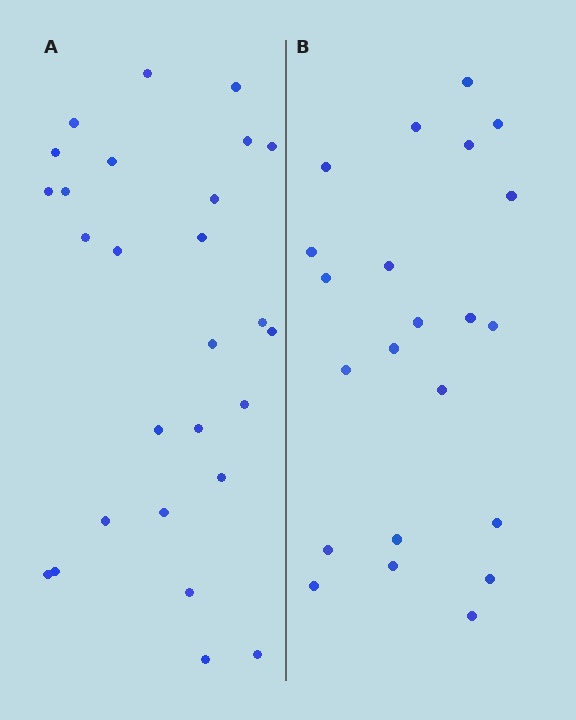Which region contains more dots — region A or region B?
Region A (the left region) has more dots.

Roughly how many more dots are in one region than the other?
Region A has about 5 more dots than region B.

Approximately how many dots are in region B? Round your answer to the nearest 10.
About 20 dots. (The exact count is 22, which rounds to 20.)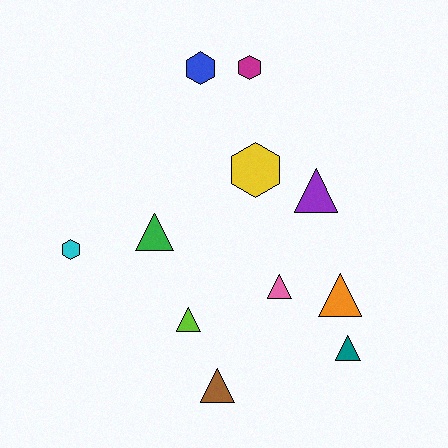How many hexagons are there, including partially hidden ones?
There are 4 hexagons.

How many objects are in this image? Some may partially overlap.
There are 11 objects.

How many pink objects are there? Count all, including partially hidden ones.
There is 1 pink object.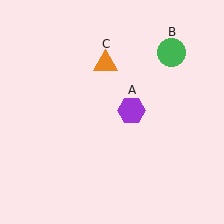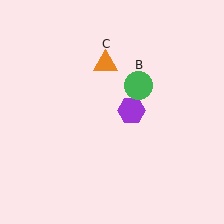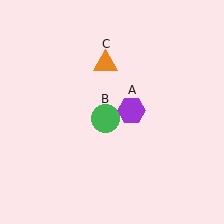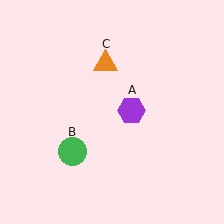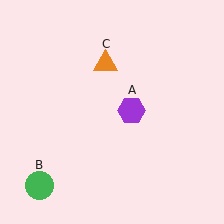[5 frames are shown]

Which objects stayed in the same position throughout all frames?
Purple hexagon (object A) and orange triangle (object C) remained stationary.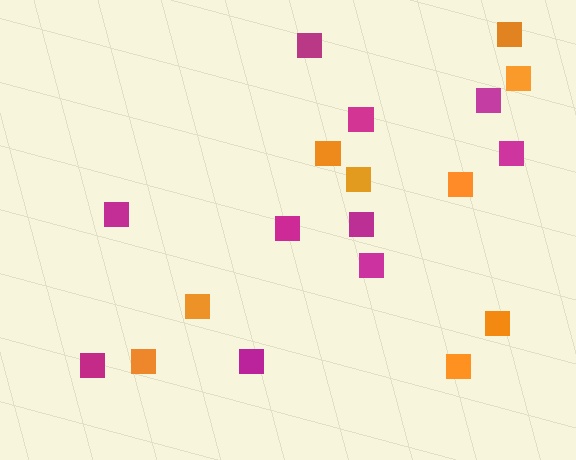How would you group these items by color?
There are 2 groups: one group of magenta squares (10) and one group of orange squares (9).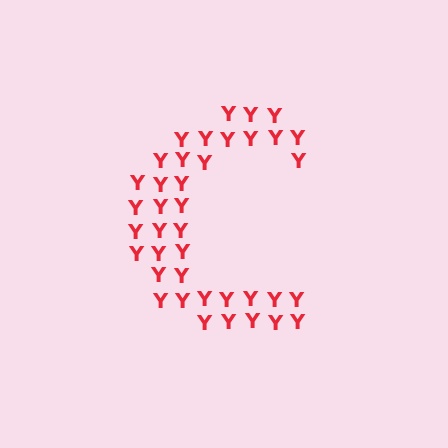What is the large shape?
The large shape is the letter C.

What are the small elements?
The small elements are letter Y's.